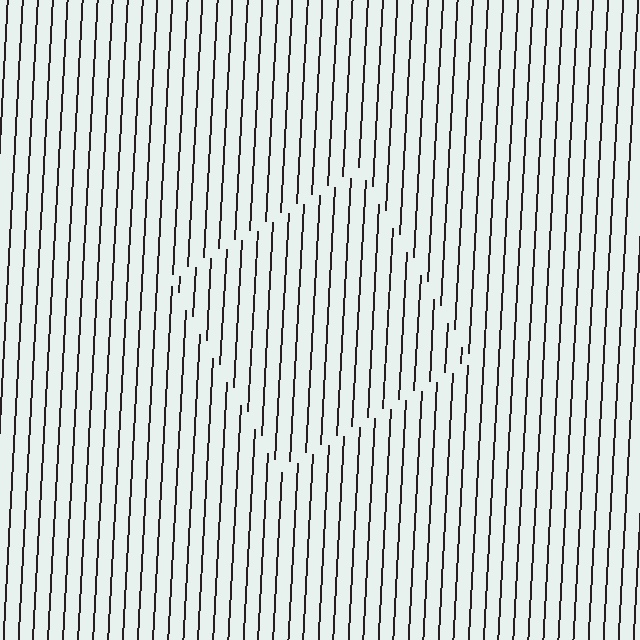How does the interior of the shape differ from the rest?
The interior of the shape contains the same grating, shifted by half a period — the contour is defined by the phase discontinuity where line-ends from the inner and outer gratings abut.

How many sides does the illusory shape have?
4 sides — the line-ends trace a square.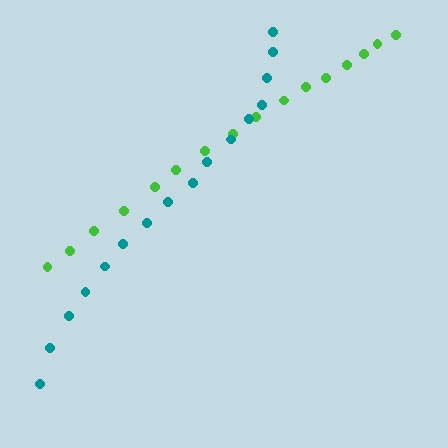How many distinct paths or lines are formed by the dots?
There are 2 distinct paths.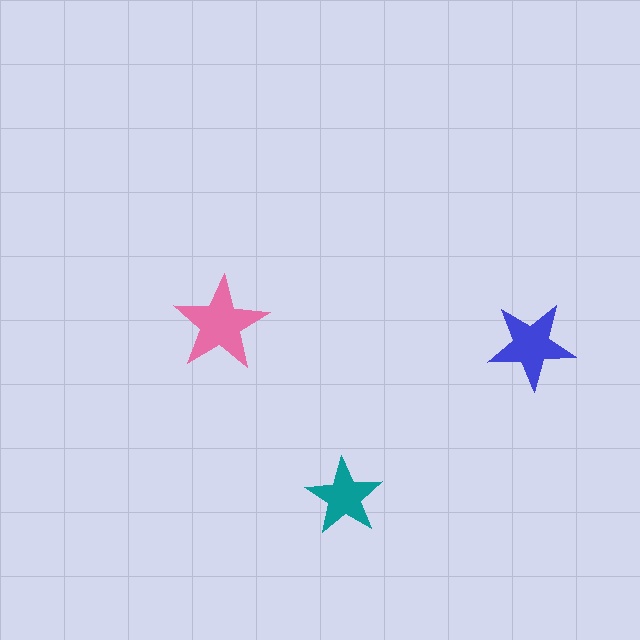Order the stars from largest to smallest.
the pink one, the blue one, the teal one.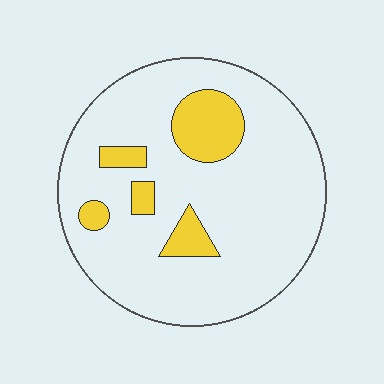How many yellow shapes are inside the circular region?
5.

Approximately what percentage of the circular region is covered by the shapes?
Approximately 15%.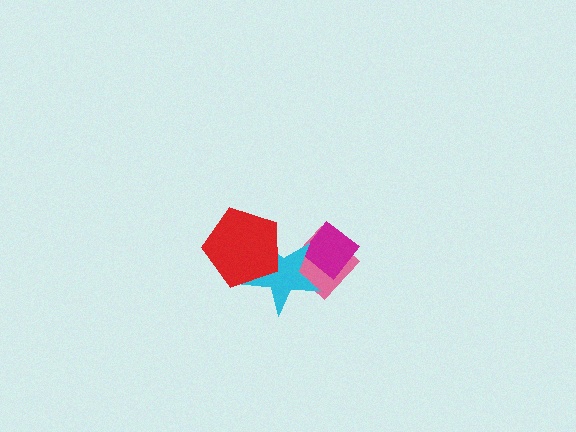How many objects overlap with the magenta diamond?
2 objects overlap with the magenta diamond.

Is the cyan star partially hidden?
Yes, it is partially covered by another shape.